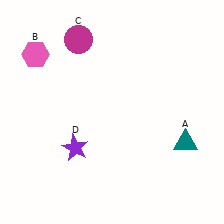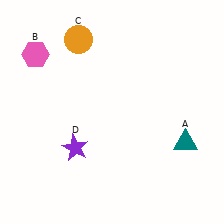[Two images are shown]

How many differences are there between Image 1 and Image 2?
There is 1 difference between the two images.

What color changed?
The circle (C) changed from magenta in Image 1 to orange in Image 2.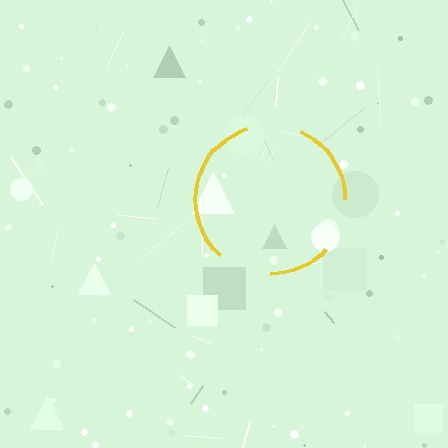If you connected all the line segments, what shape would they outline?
They would outline a circle.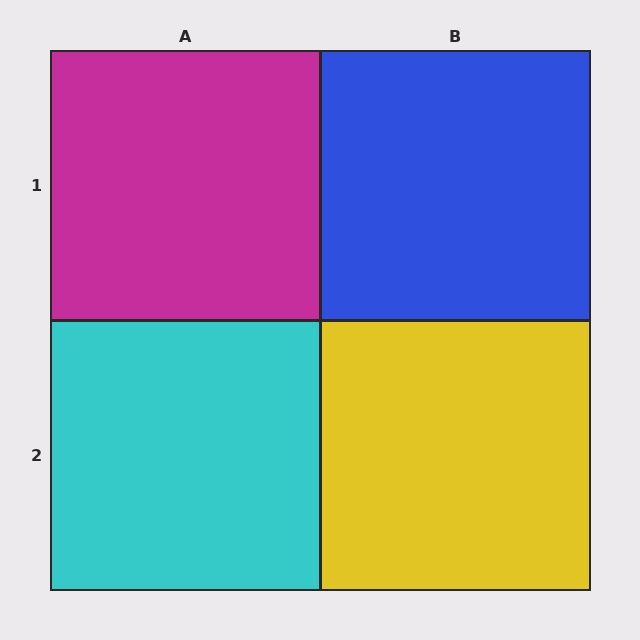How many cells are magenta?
1 cell is magenta.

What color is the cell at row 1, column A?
Magenta.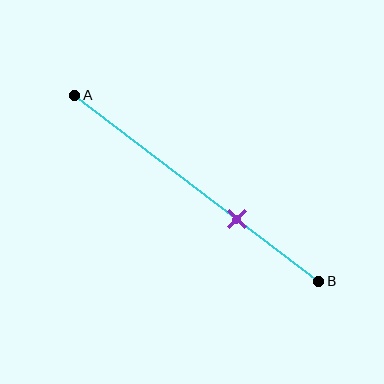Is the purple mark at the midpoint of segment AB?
No, the mark is at about 65% from A, not at the 50% midpoint.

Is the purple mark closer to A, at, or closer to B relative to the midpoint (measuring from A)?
The purple mark is closer to point B than the midpoint of segment AB.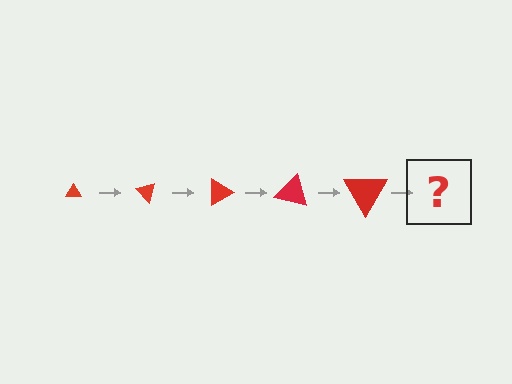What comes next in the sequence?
The next element should be a triangle, larger than the previous one and rotated 225 degrees from the start.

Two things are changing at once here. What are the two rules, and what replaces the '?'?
The two rules are that the triangle grows larger each step and it rotates 45 degrees each step. The '?' should be a triangle, larger than the previous one and rotated 225 degrees from the start.